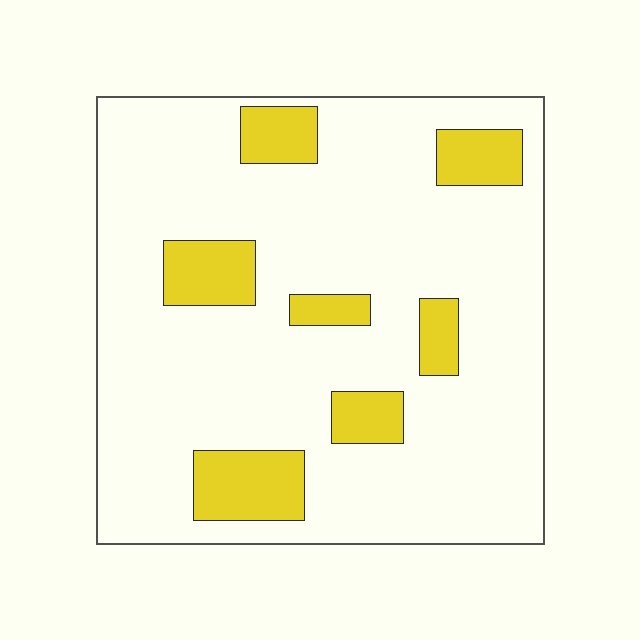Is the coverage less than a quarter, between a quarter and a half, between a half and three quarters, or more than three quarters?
Less than a quarter.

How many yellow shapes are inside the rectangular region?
7.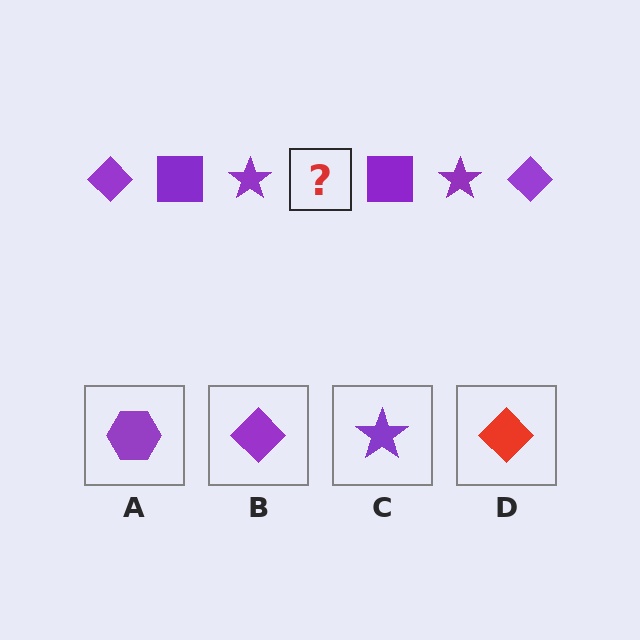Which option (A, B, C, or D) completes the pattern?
B.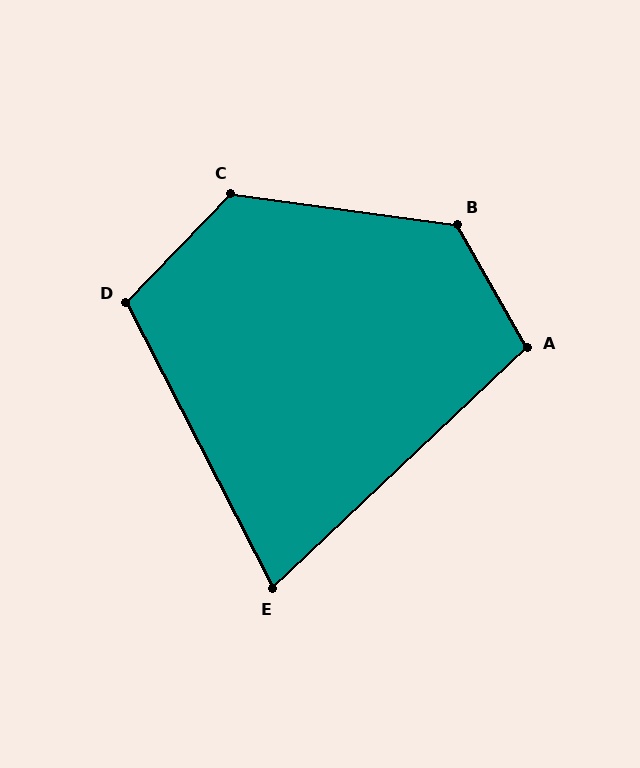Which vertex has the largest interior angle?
B, at approximately 127 degrees.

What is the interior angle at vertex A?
Approximately 104 degrees (obtuse).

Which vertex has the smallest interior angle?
E, at approximately 74 degrees.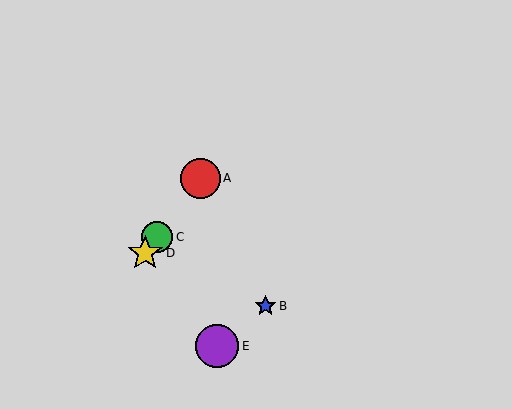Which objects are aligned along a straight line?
Objects A, C, D are aligned along a straight line.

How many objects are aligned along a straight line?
3 objects (A, C, D) are aligned along a straight line.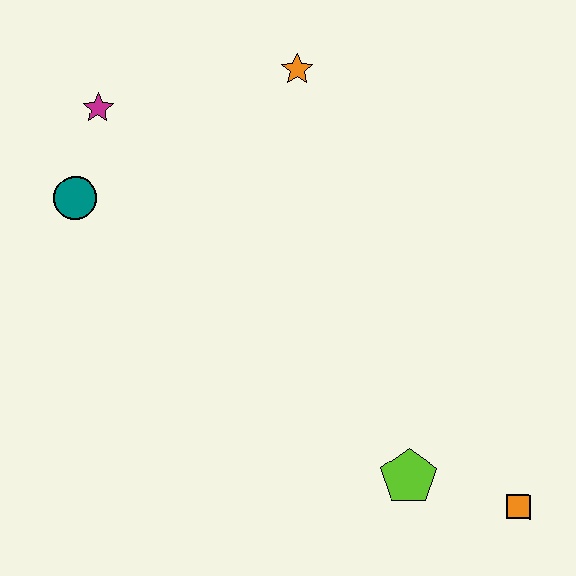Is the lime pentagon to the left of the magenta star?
No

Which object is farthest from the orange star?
The orange square is farthest from the orange star.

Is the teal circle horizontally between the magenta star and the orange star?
No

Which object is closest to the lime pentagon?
The orange square is closest to the lime pentagon.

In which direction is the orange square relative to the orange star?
The orange square is below the orange star.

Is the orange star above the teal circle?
Yes